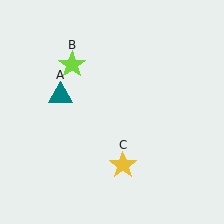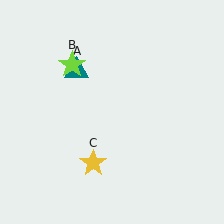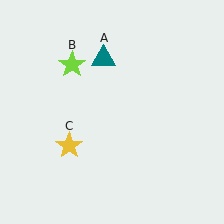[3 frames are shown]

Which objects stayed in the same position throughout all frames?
Lime star (object B) remained stationary.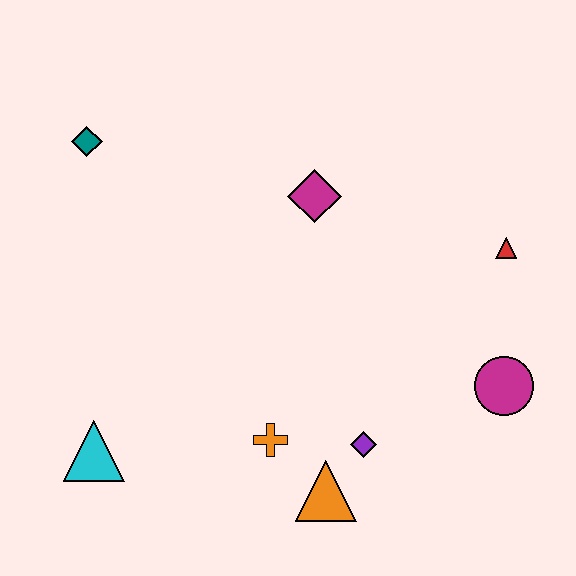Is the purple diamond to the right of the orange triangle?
Yes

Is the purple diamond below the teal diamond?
Yes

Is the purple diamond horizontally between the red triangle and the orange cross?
Yes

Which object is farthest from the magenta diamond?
The cyan triangle is farthest from the magenta diamond.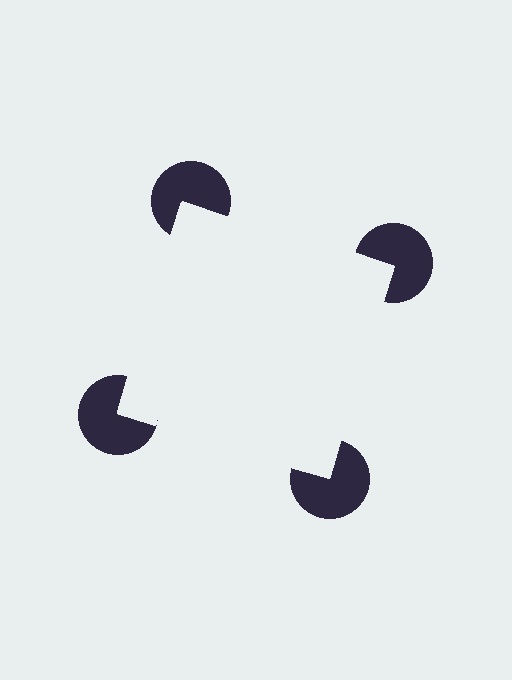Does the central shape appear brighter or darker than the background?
It typically appears slightly brighter than the background, even though no actual brightness change is drawn.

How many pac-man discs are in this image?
There are 4 — one at each vertex of the illusory square.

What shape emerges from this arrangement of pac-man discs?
An illusory square — its edges are inferred from the aligned wedge cuts in the pac-man discs, not physically drawn.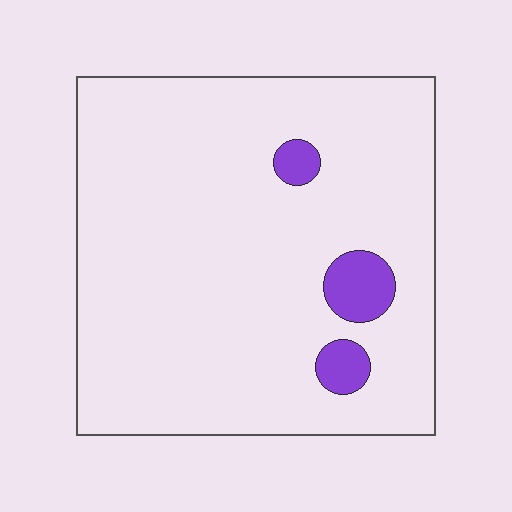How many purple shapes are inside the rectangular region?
3.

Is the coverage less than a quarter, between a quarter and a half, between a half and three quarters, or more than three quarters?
Less than a quarter.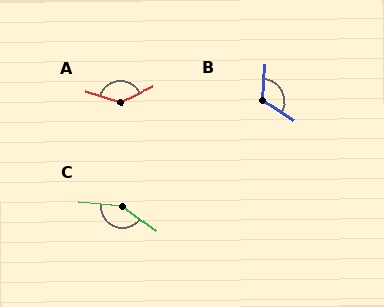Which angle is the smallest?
B, at approximately 119 degrees.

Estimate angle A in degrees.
Approximately 136 degrees.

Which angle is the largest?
C, at approximately 148 degrees.